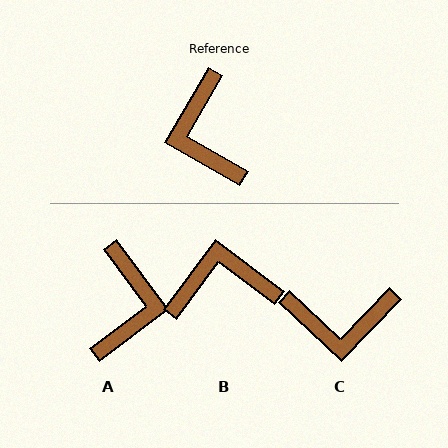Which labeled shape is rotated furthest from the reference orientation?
A, about 157 degrees away.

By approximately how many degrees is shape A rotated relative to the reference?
Approximately 157 degrees counter-clockwise.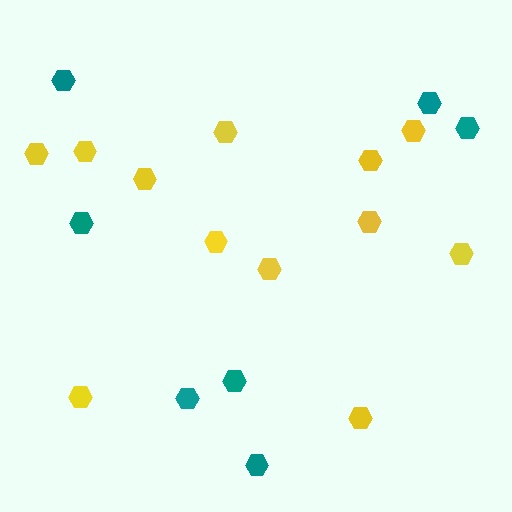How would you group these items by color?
There are 2 groups: one group of teal hexagons (7) and one group of yellow hexagons (12).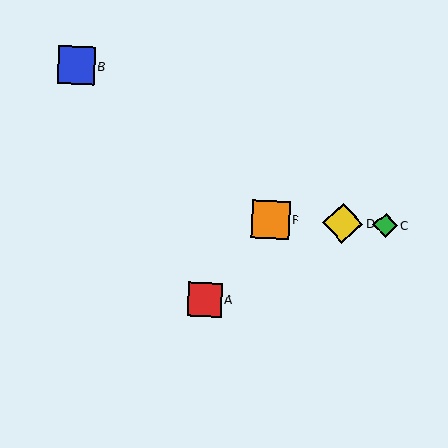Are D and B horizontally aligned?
No, D is at y≈223 and B is at y≈65.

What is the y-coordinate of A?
Object A is at y≈300.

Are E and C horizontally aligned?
Yes, both are at y≈219.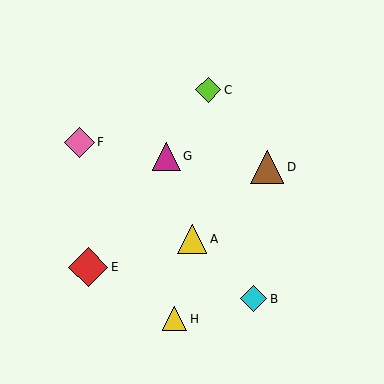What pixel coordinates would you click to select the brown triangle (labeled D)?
Click at (267, 167) to select the brown triangle D.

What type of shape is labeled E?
Shape E is a red diamond.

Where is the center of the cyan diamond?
The center of the cyan diamond is at (254, 299).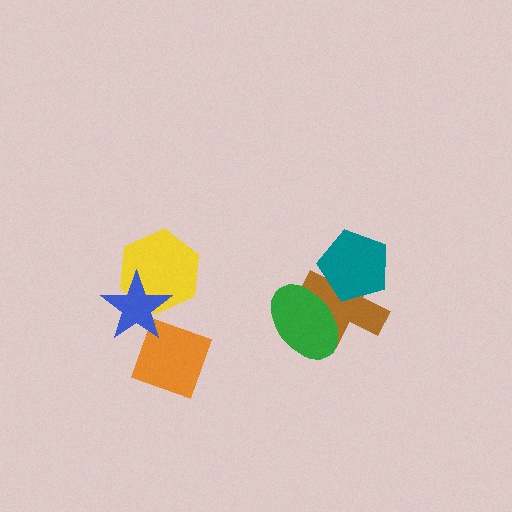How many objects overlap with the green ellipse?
1 object overlaps with the green ellipse.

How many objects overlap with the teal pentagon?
1 object overlaps with the teal pentagon.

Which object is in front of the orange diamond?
The blue star is in front of the orange diamond.